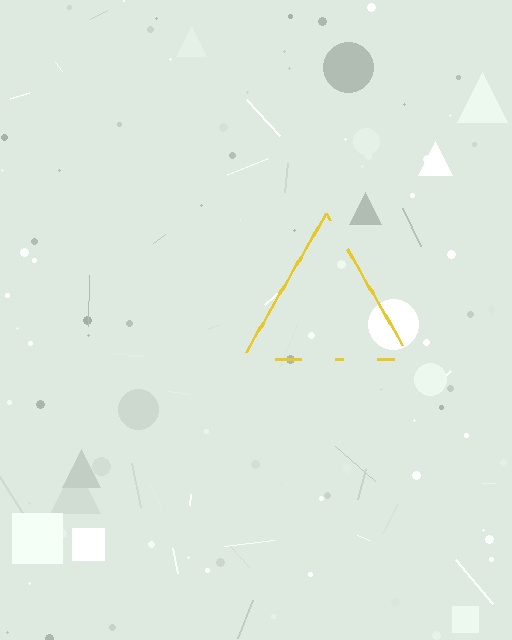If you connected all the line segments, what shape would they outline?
They would outline a triangle.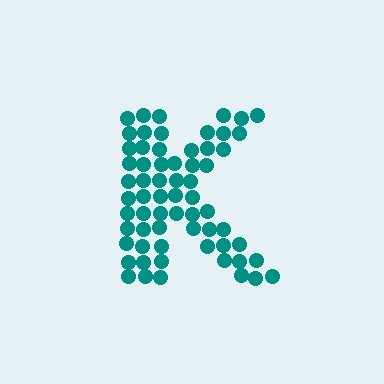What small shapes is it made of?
It is made of small circles.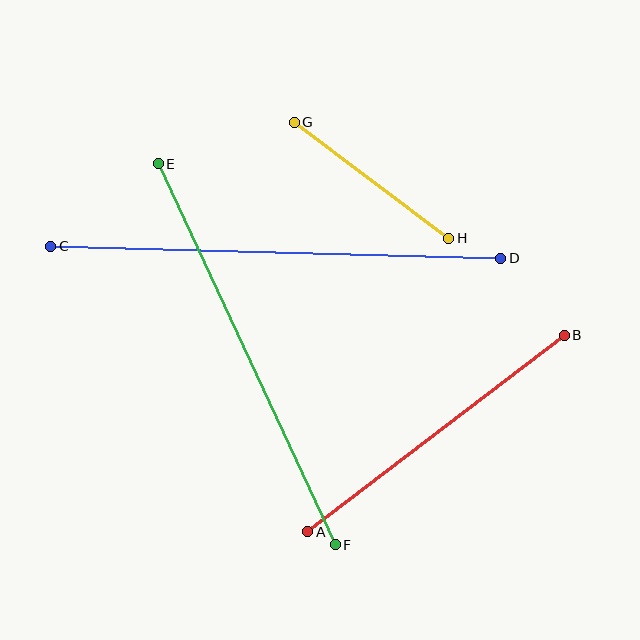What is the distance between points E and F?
The distance is approximately 420 pixels.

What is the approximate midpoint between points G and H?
The midpoint is at approximately (372, 180) pixels.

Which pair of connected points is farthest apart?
Points C and D are farthest apart.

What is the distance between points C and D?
The distance is approximately 450 pixels.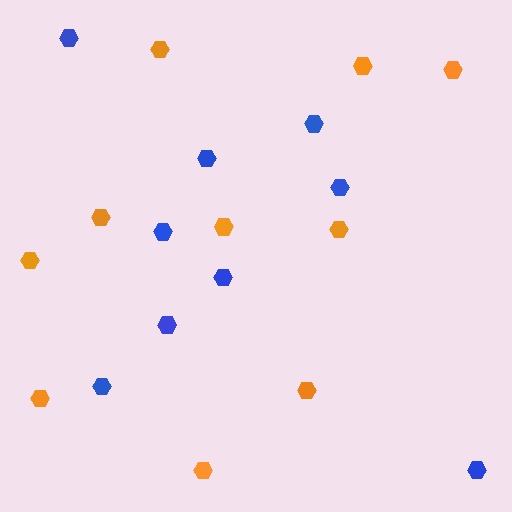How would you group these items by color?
There are 2 groups: one group of blue hexagons (9) and one group of orange hexagons (10).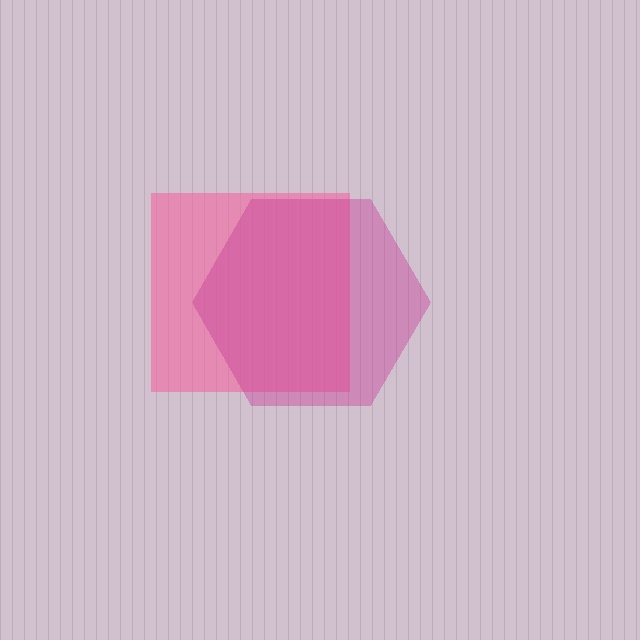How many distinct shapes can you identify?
There are 2 distinct shapes: a pink square, a magenta hexagon.